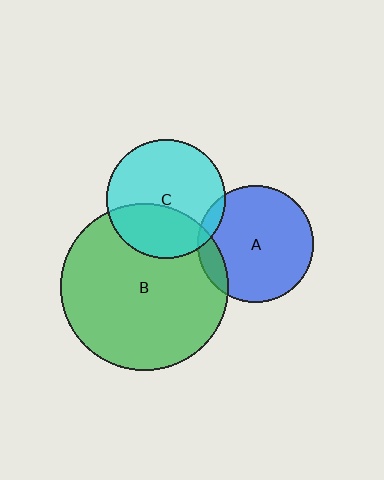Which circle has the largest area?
Circle B (green).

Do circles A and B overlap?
Yes.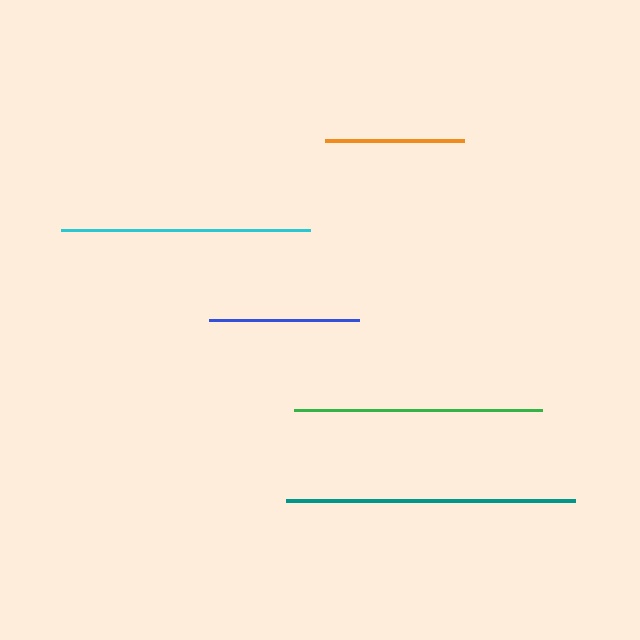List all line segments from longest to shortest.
From longest to shortest: teal, cyan, green, blue, orange.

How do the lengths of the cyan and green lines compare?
The cyan and green lines are approximately the same length.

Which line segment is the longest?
The teal line is the longest at approximately 289 pixels.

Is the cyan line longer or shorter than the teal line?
The teal line is longer than the cyan line.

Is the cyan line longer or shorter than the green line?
The cyan line is longer than the green line.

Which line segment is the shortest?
The orange line is the shortest at approximately 139 pixels.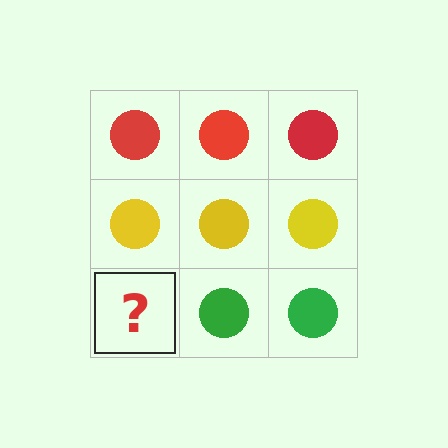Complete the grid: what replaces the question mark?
The question mark should be replaced with a green circle.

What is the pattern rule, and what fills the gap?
The rule is that each row has a consistent color. The gap should be filled with a green circle.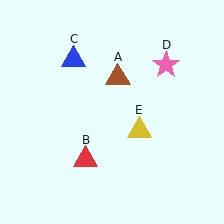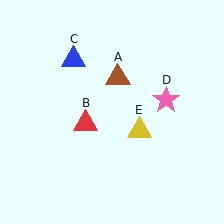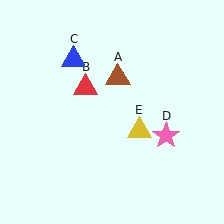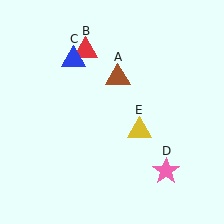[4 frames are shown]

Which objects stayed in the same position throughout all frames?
Brown triangle (object A) and blue triangle (object C) and yellow triangle (object E) remained stationary.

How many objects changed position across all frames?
2 objects changed position: red triangle (object B), pink star (object D).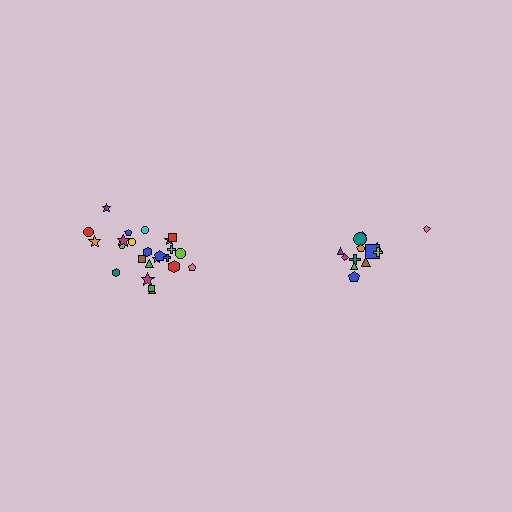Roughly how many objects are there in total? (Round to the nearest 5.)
Roughly 40 objects in total.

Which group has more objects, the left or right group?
The left group.